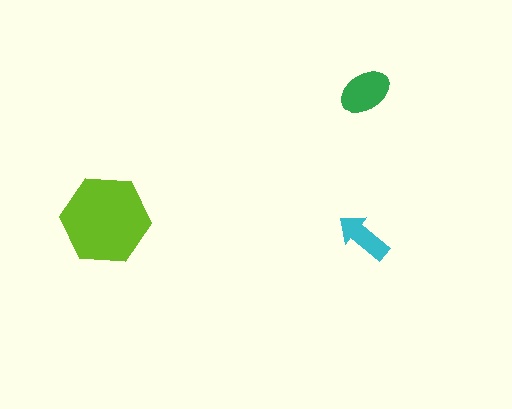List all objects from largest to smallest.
The lime hexagon, the green ellipse, the cyan arrow.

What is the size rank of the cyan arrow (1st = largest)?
3rd.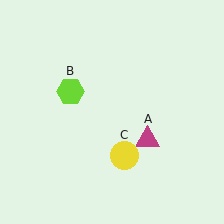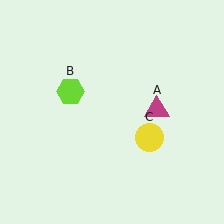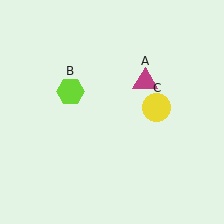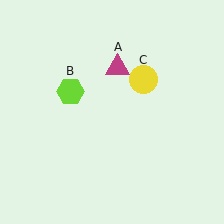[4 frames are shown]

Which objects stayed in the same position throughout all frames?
Lime hexagon (object B) remained stationary.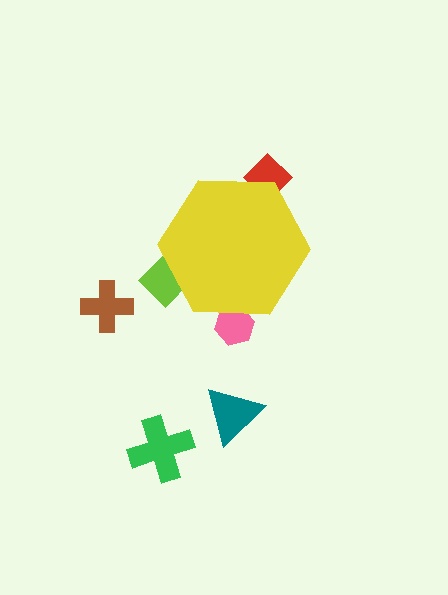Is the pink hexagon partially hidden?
Yes, the pink hexagon is partially hidden behind the yellow hexagon.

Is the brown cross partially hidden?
No, the brown cross is fully visible.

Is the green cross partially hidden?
No, the green cross is fully visible.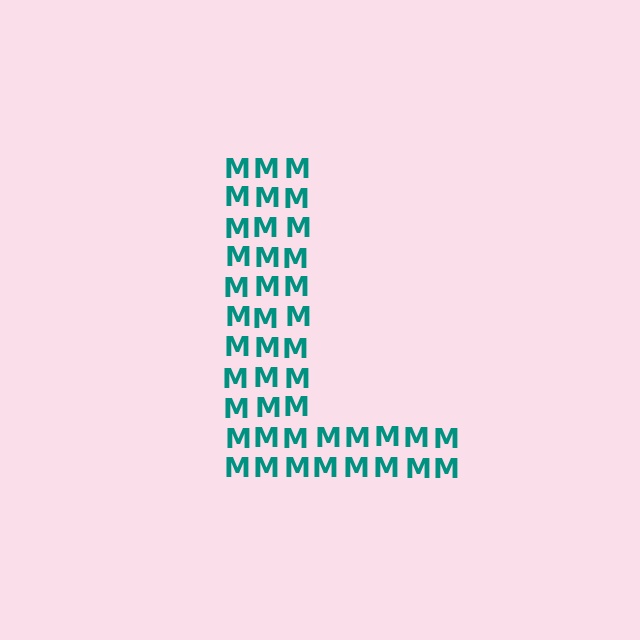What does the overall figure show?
The overall figure shows the letter L.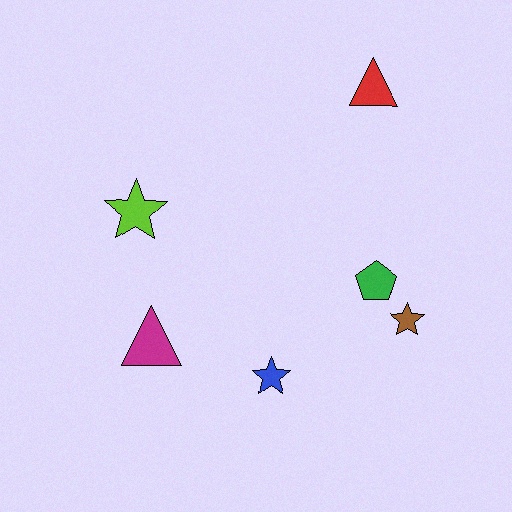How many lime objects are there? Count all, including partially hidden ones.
There is 1 lime object.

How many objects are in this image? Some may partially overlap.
There are 6 objects.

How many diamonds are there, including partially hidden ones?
There are no diamonds.